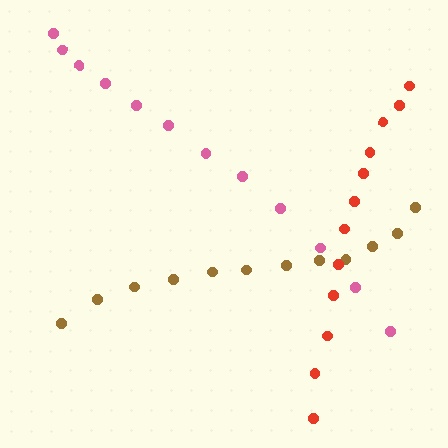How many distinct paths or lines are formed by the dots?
There are 3 distinct paths.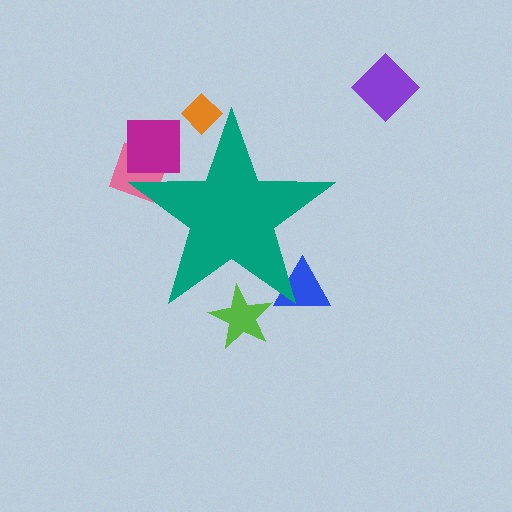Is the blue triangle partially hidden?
Yes, the blue triangle is partially hidden behind the teal star.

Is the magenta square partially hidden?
Yes, the magenta square is partially hidden behind the teal star.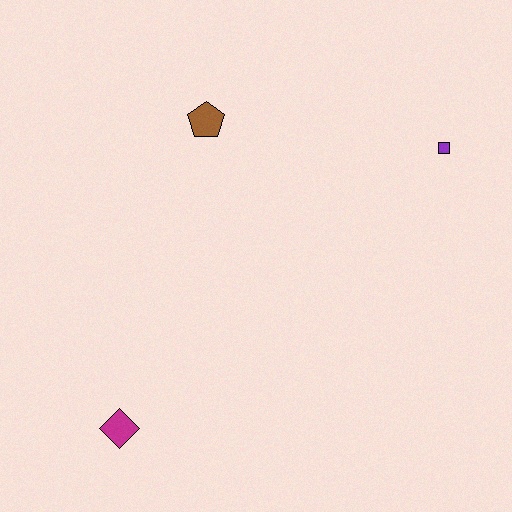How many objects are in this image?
There are 3 objects.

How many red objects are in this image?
There are no red objects.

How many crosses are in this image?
There are no crosses.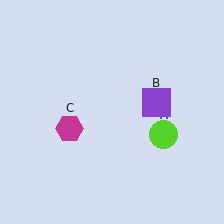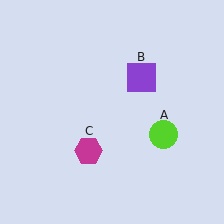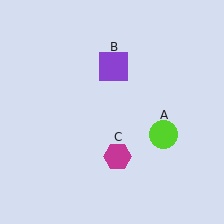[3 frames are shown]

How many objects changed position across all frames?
2 objects changed position: purple square (object B), magenta hexagon (object C).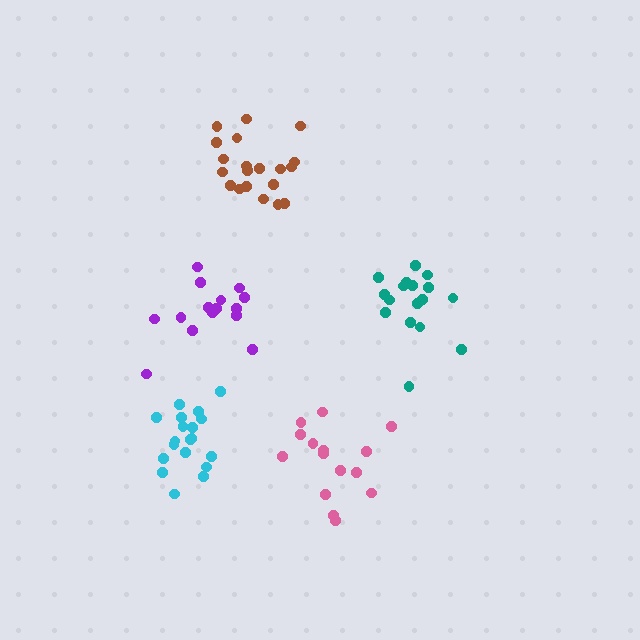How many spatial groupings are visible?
There are 5 spatial groupings.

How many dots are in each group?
Group 1: 15 dots, Group 2: 20 dots, Group 3: 19 dots, Group 4: 18 dots, Group 5: 15 dots (87 total).